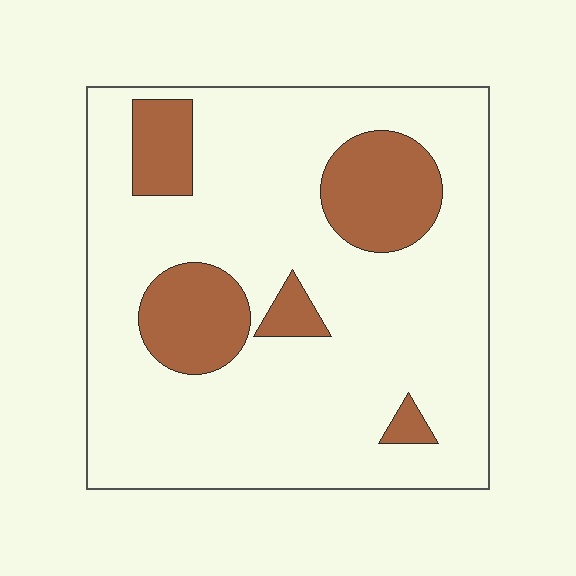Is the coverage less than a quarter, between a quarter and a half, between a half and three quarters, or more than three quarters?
Less than a quarter.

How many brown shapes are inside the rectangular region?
5.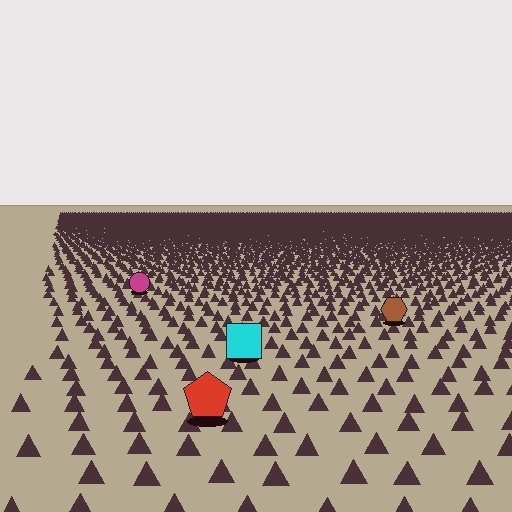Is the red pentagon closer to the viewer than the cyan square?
Yes. The red pentagon is closer — you can tell from the texture gradient: the ground texture is coarser near it.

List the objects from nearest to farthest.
From nearest to farthest: the red pentagon, the cyan square, the brown hexagon, the magenta circle.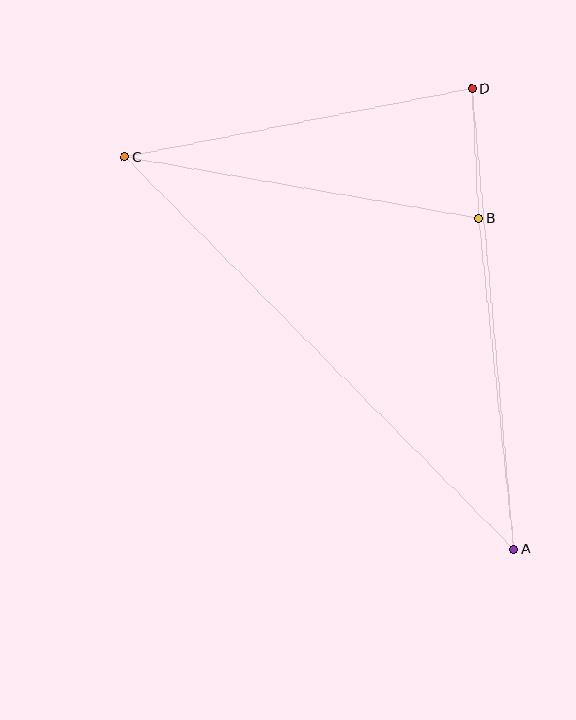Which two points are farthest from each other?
Points A and C are farthest from each other.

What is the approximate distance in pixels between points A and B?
The distance between A and B is approximately 332 pixels.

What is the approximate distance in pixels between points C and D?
The distance between C and D is approximately 354 pixels.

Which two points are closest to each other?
Points B and D are closest to each other.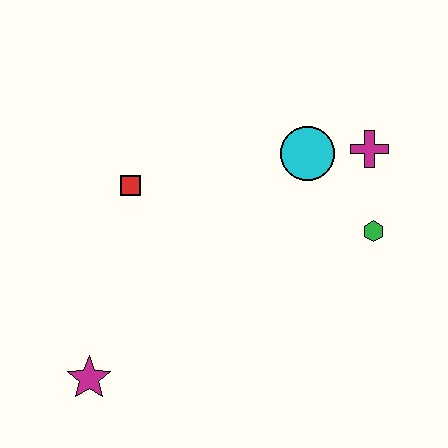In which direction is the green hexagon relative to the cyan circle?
The green hexagon is below the cyan circle.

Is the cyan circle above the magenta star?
Yes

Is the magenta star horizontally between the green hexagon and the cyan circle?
No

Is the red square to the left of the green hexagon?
Yes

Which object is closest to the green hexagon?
The magenta cross is closest to the green hexagon.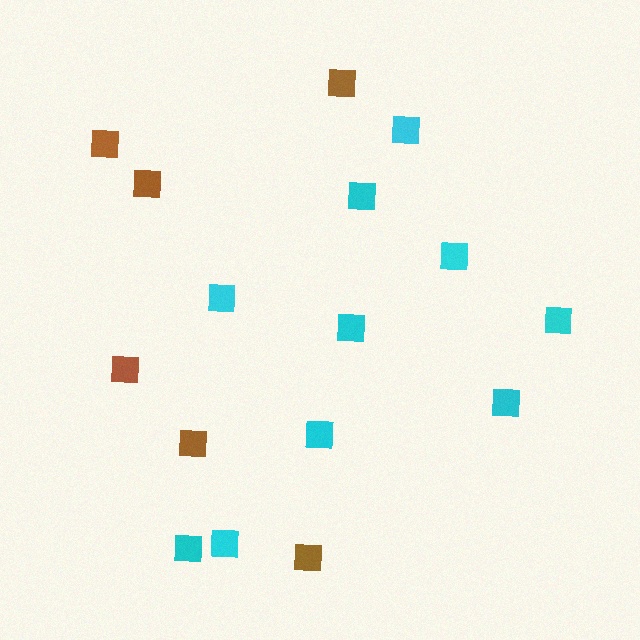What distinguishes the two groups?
There are 2 groups: one group of cyan squares (10) and one group of brown squares (6).